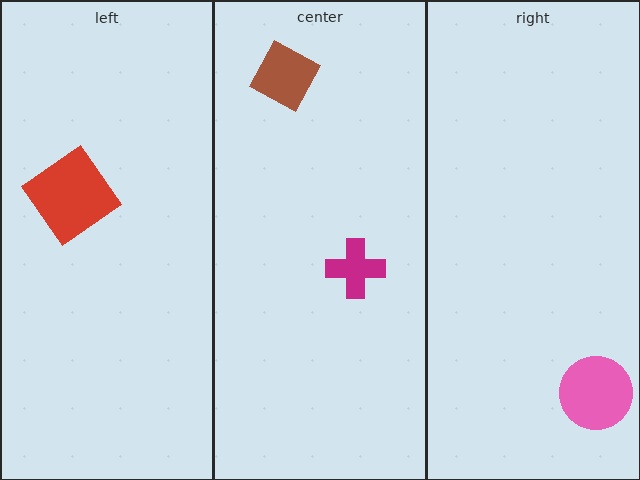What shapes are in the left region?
The red diamond.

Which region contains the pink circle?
The right region.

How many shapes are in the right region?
1.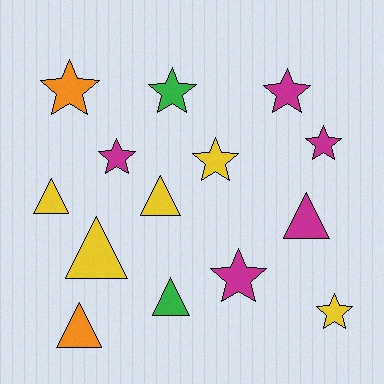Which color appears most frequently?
Magenta, with 5 objects.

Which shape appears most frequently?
Star, with 8 objects.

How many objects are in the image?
There are 14 objects.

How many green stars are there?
There is 1 green star.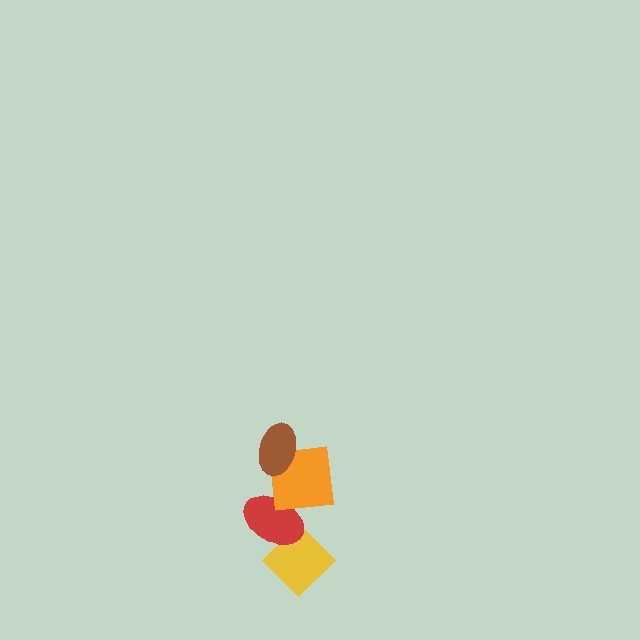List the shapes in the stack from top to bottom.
From top to bottom: the brown ellipse, the orange square, the red ellipse, the yellow diamond.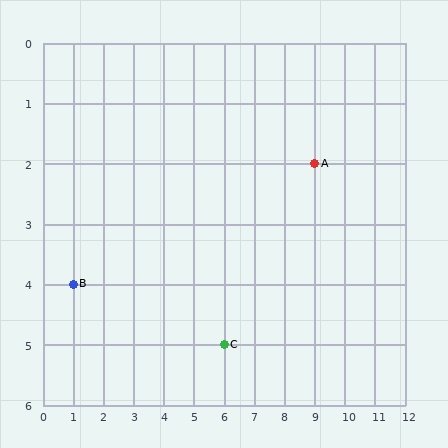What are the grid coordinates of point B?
Point B is at grid coordinates (1, 4).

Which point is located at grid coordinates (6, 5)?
Point C is at (6, 5).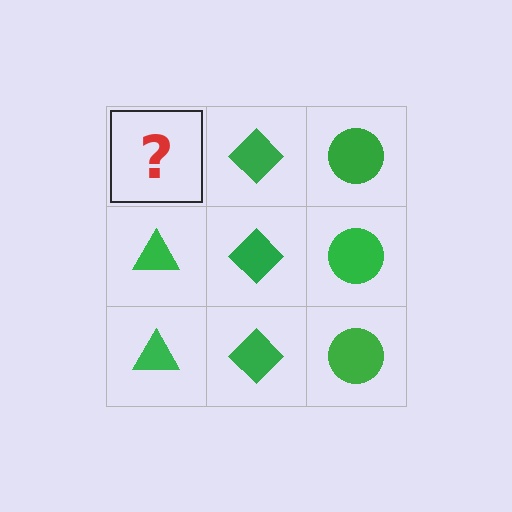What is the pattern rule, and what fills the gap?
The rule is that each column has a consistent shape. The gap should be filled with a green triangle.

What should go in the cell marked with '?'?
The missing cell should contain a green triangle.